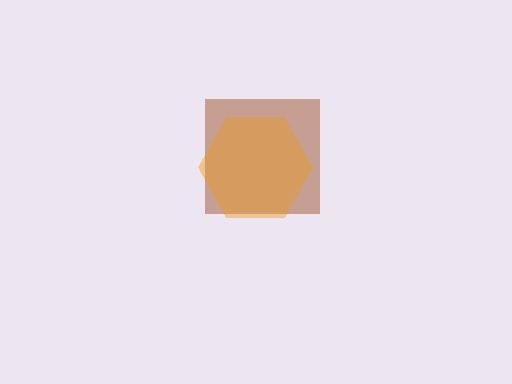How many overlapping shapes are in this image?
There are 2 overlapping shapes in the image.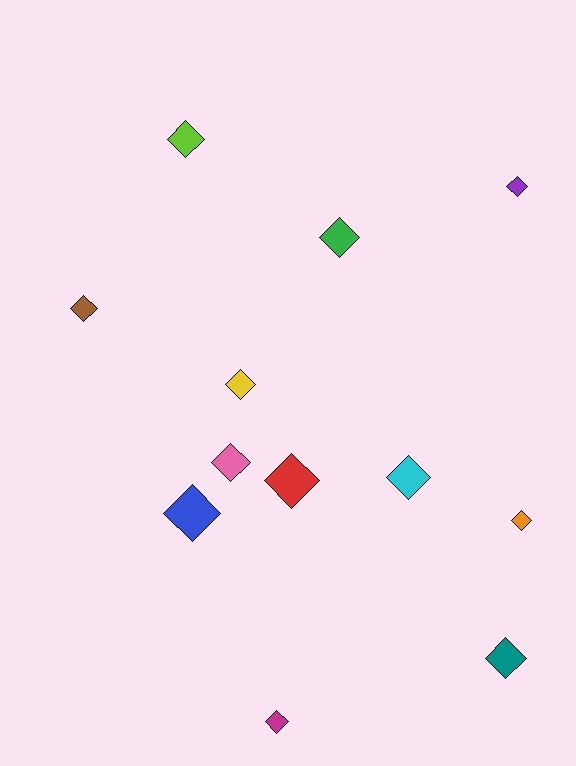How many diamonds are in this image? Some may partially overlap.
There are 12 diamonds.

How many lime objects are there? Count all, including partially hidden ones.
There is 1 lime object.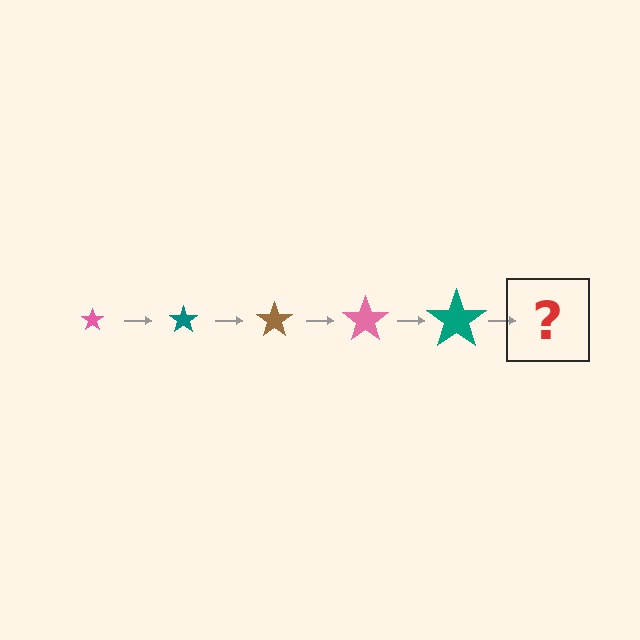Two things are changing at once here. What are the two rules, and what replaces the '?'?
The two rules are that the star grows larger each step and the color cycles through pink, teal, and brown. The '?' should be a brown star, larger than the previous one.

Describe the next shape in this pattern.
It should be a brown star, larger than the previous one.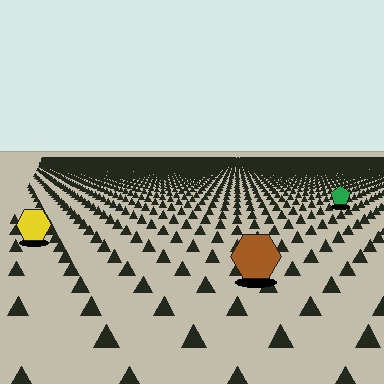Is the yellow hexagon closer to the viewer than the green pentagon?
Yes. The yellow hexagon is closer — you can tell from the texture gradient: the ground texture is coarser near it.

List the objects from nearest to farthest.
From nearest to farthest: the brown hexagon, the yellow hexagon, the green pentagon.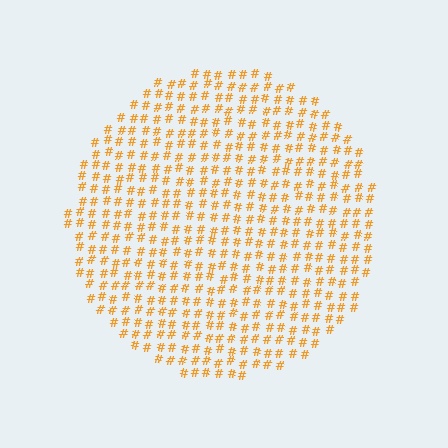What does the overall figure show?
The overall figure shows a circle.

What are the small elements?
The small elements are hash symbols.